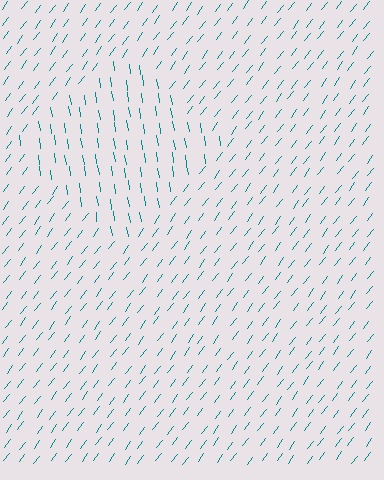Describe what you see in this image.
The image is filled with small teal line segments. A diamond region in the image has lines oriented differently from the surrounding lines, creating a visible texture boundary.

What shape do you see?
I see a diamond.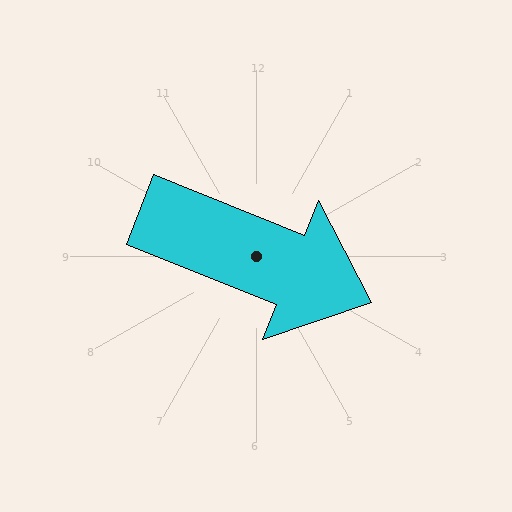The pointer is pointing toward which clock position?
Roughly 4 o'clock.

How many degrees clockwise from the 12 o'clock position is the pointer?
Approximately 112 degrees.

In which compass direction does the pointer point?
East.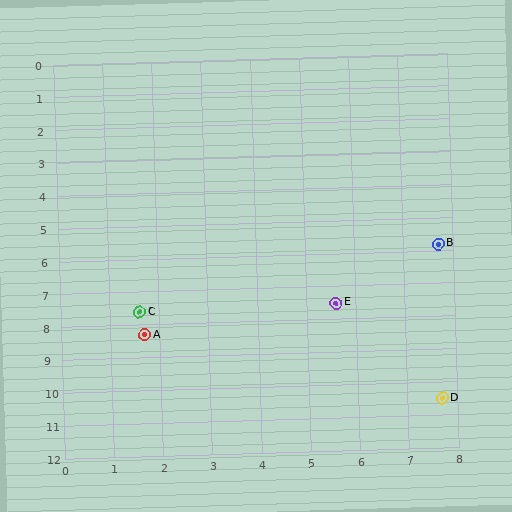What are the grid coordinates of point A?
Point A is at approximately (1.7, 8.3).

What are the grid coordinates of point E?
Point E is at approximately (5.6, 7.5).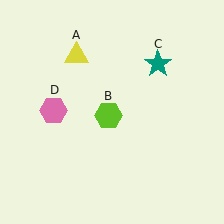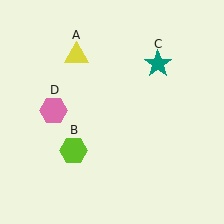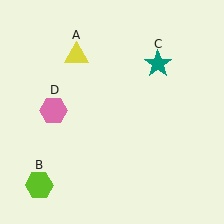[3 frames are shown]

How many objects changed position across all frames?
1 object changed position: lime hexagon (object B).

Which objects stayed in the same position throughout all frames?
Yellow triangle (object A) and teal star (object C) and pink hexagon (object D) remained stationary.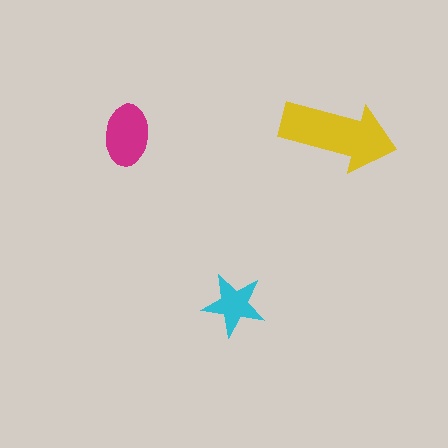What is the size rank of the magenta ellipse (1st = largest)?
2nd.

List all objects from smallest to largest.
The cyan star, the magenta ellipse, the yellow arrow.